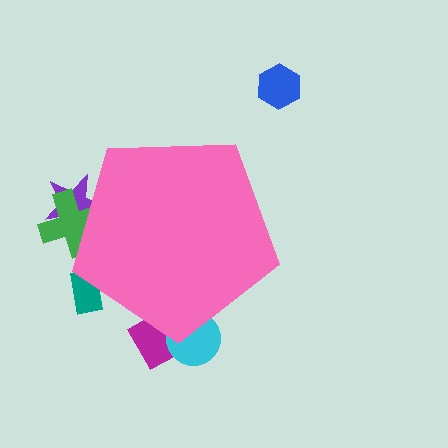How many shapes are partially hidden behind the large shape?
5 shapes are partially hidden.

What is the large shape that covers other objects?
A pink pentagon.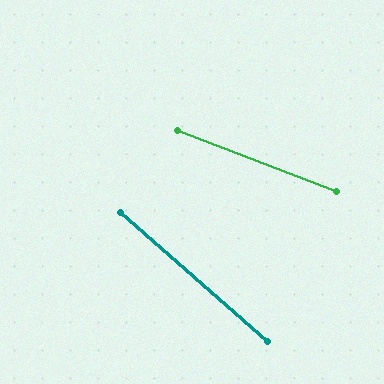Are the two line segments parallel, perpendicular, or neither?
Neither parallel nor perpendicular — they differ by about 20°.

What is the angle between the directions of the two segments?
Approximately 20 degrees.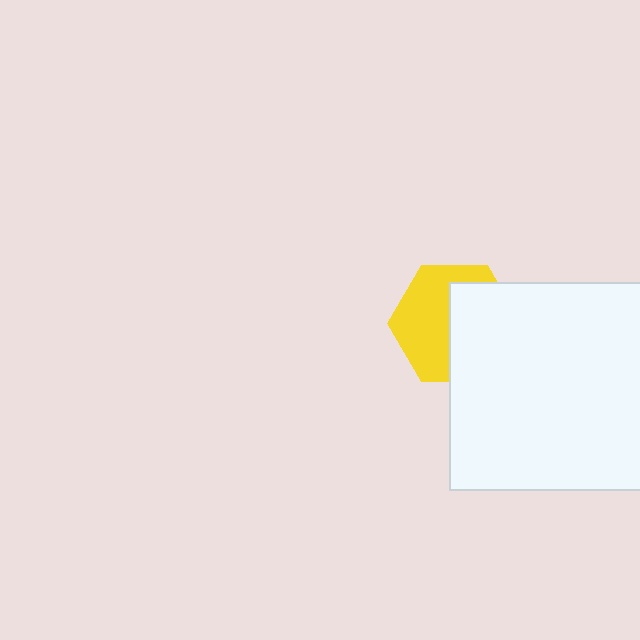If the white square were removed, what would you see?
You would see the complete yellow hexagon.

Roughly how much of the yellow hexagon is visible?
About half of it is visible (roughly 51%).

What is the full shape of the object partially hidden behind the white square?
The partially hidden object is a yellow hexagon.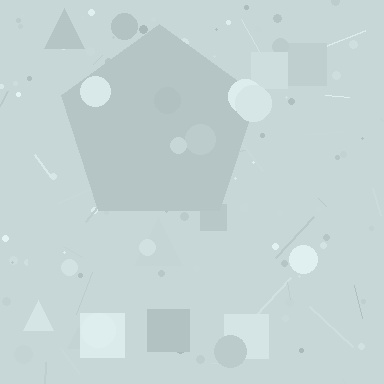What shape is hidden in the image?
A pentagon is hidden in the image.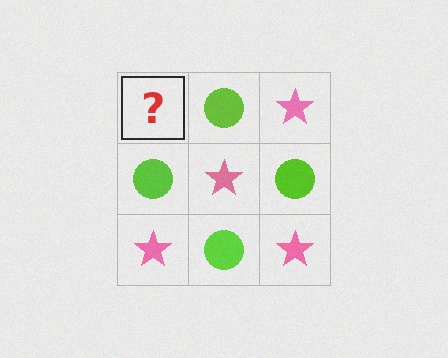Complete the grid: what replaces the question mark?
The question mark should be replaced with a pink star.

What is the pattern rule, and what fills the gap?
The rule is that it alternates pink star and lime circle in a checkerboard pattern. The gap should be filled with a pink star.